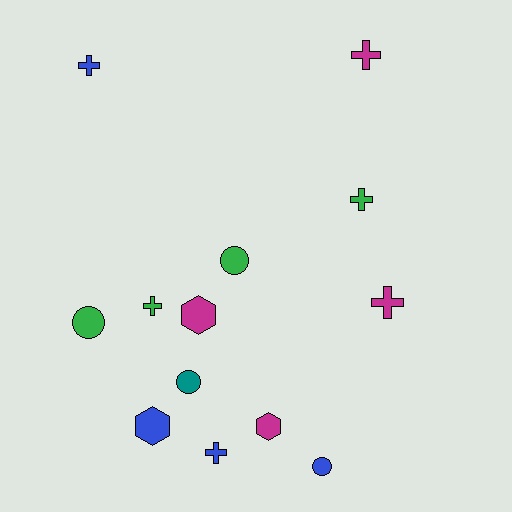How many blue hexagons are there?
There is 1 blue hexagon.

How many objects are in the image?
There are 13 objects.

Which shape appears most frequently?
Cross, with 6 objects.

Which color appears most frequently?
Green, with 4 objects.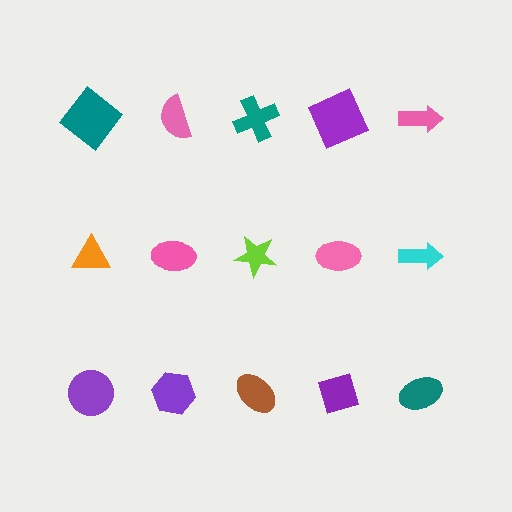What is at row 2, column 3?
A lime star.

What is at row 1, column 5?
A pink arrow.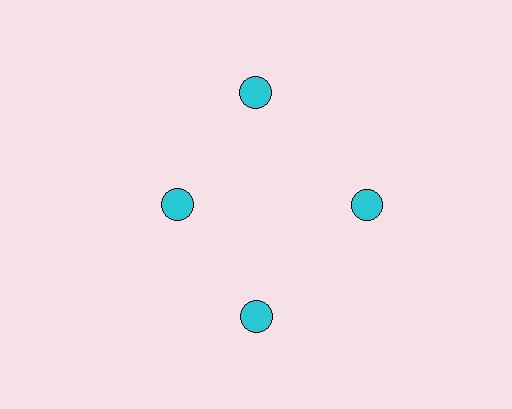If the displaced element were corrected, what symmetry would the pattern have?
It would have 4-fold rotational symmetry — the pattern would map onto itself every 90 degrees.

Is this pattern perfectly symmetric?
No. The 4 cyan circles are arranged in a ring, but one element near the 9 o'clock position is pulled inward toward the center, breaking the 4-fold rotational symmetry.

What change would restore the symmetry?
The symmetry would be restored by moving it outward, back onto the ring so that all 4 circles sit at equal angles and equal distance from the center.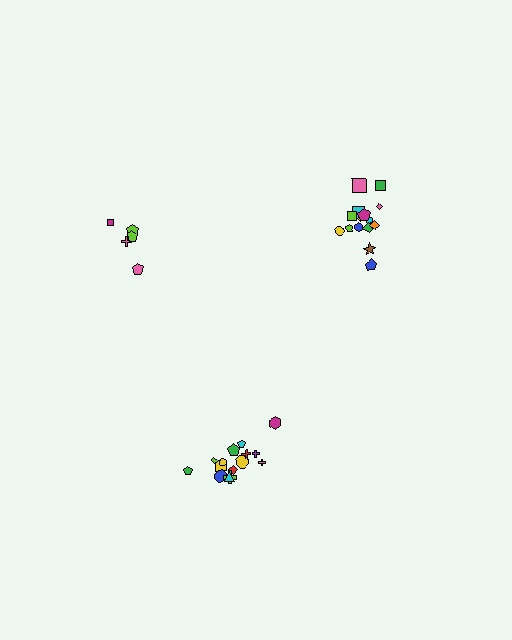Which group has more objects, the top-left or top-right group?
The top-right group.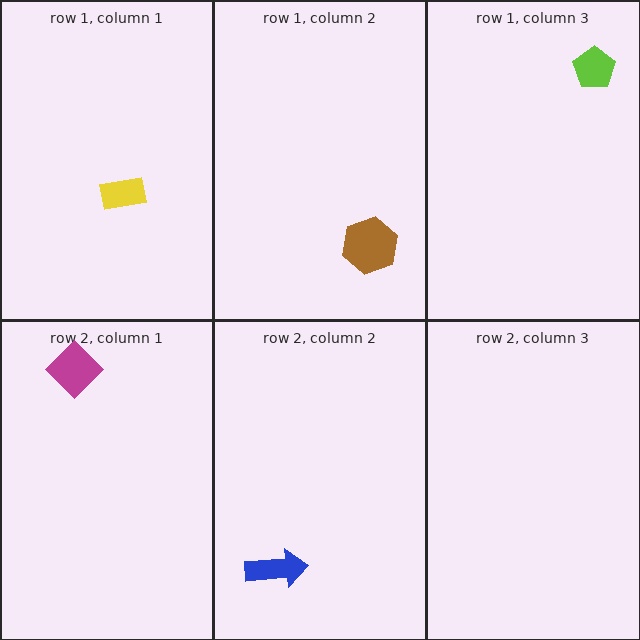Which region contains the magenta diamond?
The row 2, column 1 region.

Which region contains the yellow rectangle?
The row 1, column 1 region.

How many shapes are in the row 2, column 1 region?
1.